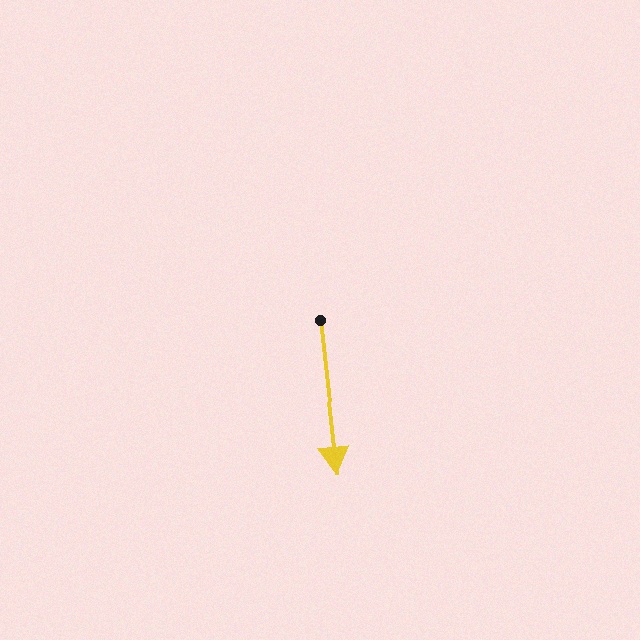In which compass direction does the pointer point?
South.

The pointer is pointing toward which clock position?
Roughly 6 o'clock.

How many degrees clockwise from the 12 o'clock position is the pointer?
Approximately 174 degrees.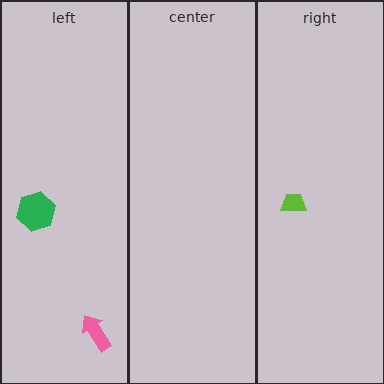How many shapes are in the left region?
2.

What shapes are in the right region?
The lime trapezoid.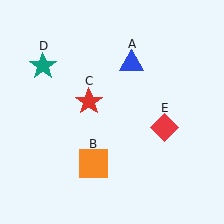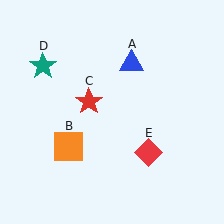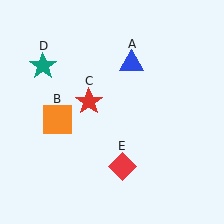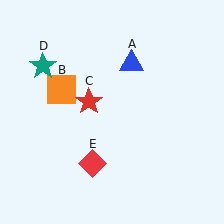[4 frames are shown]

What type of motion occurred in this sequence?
The orange square (object B), red diamond (object E) rotated clockwise around the center of the scene.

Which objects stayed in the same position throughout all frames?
Blue triangle (object A) and red star (object C) and teal star (object D) remained stationary.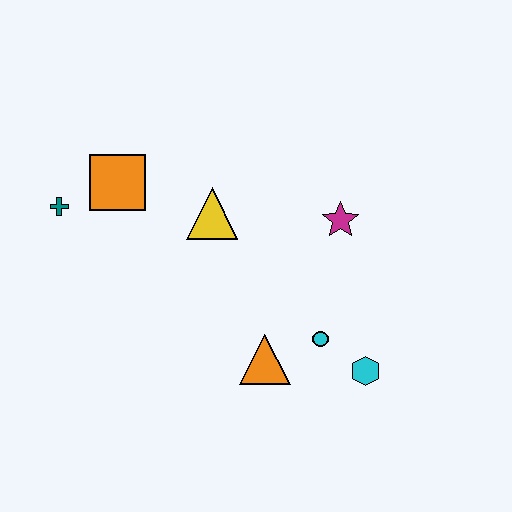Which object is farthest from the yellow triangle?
The cyan hexagon is farthest from the yellow triangle.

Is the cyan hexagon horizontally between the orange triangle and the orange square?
No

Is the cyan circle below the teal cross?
Yes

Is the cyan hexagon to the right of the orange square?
Yes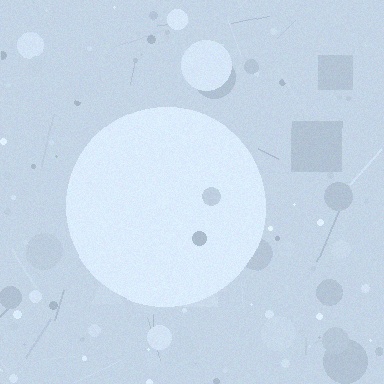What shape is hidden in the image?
A circle is hidden in the image.